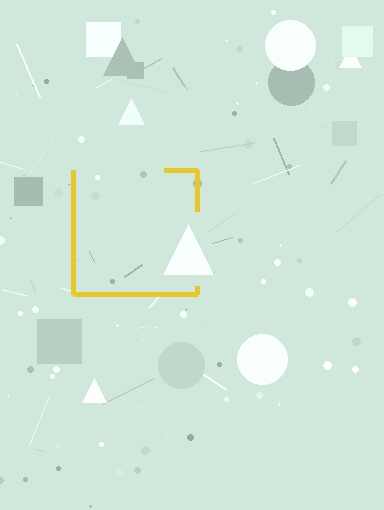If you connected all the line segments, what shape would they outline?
They would outline a square.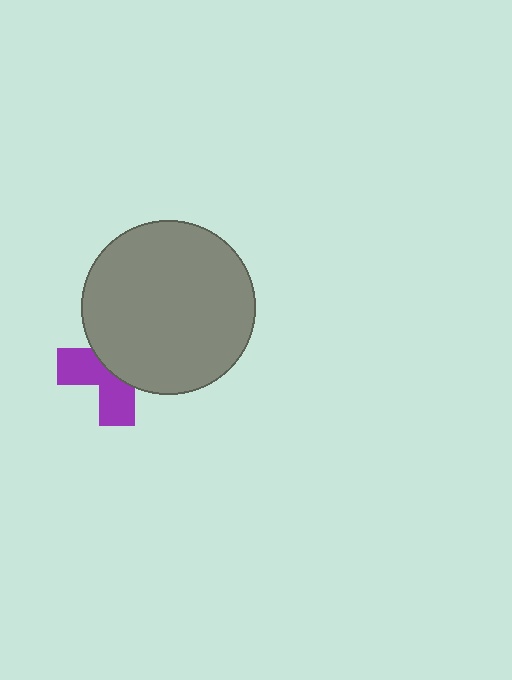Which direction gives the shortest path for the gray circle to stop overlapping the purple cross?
Moving toward the upper-right gives the shortest separation.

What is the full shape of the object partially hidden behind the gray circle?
The partially hidden object is a purple cross.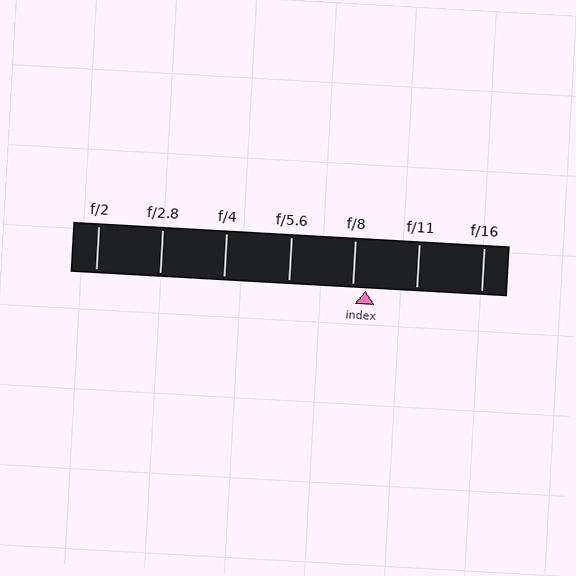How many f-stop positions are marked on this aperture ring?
There are 7 f-stop positions marked.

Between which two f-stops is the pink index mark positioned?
The index mark is between f/8 and f/11.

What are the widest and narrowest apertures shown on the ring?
The widest aperture shown is f/2 and the narrowest is f/16.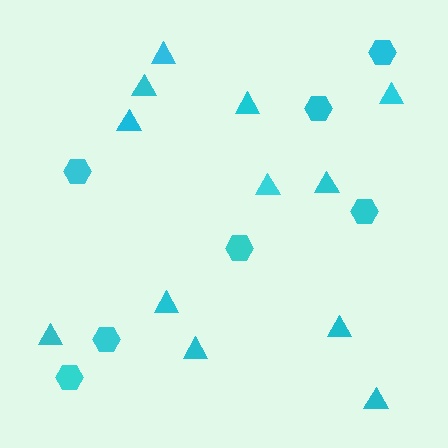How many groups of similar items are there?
There are 2 groups: one group of hexagons (7) and one group of triangles (12).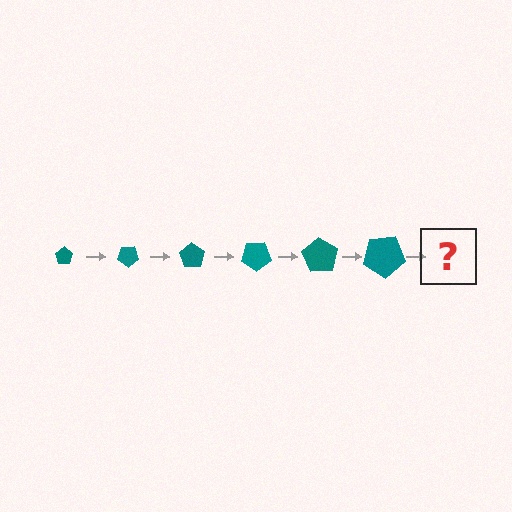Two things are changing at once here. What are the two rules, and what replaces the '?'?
The two rules are that the pentagon grows larger each step and it rotates 35 degrees each step. The '?' should be a pentagon, larger than the previous one and rotated 210 degrees from the start.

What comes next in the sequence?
The next element should be a pentagon, larger than the previous one and rotated 210 degrees from the start.